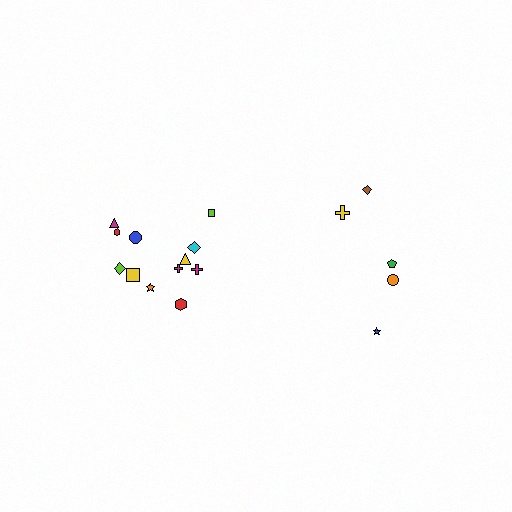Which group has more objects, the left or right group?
The left group.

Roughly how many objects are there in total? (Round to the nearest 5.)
Roughly 15 objects in total.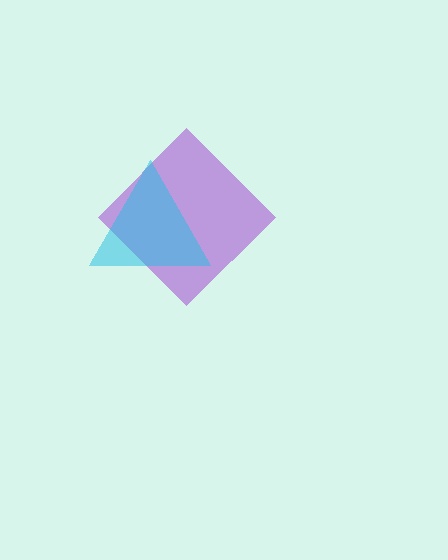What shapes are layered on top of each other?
The layered shapes are: a purple diamond, a cyan triangle.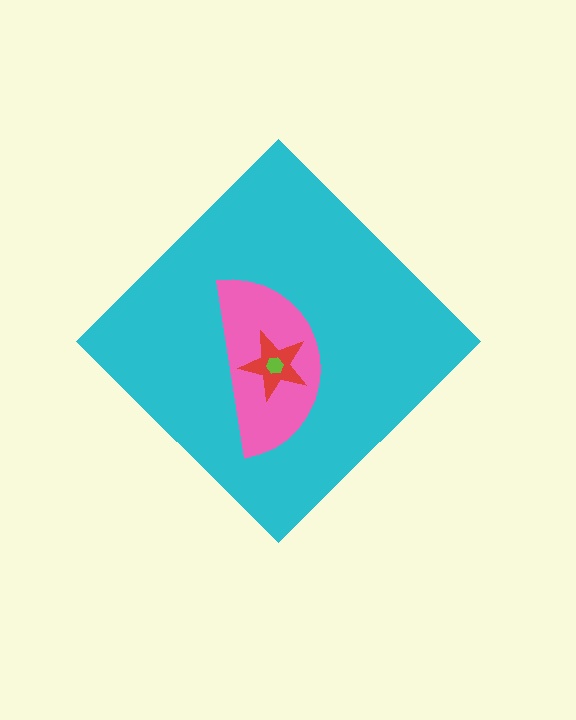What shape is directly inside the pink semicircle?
The red star.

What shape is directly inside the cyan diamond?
The pink semicircle.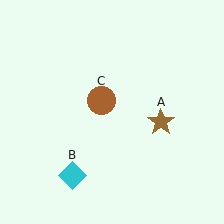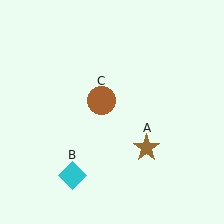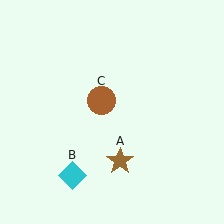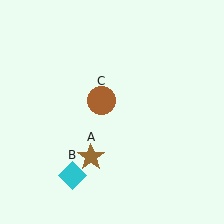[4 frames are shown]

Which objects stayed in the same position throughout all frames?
Cyan diamond (object B) and brown circle (object C) remained stationary.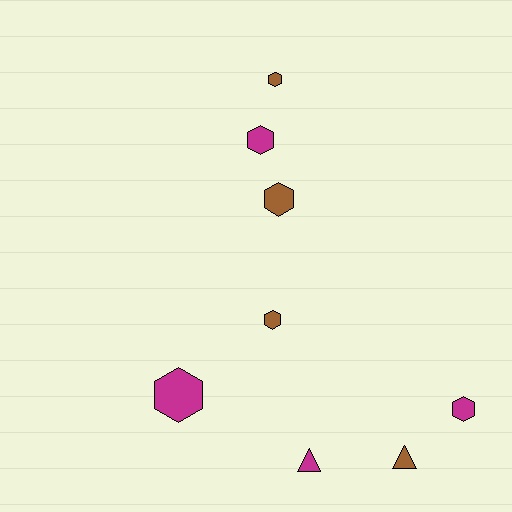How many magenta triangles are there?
There is 1 magenta triangle.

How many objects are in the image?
There are 8 objects.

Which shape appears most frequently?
Hexagon, with 6 objects.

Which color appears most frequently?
Magenta, with 4 objects.